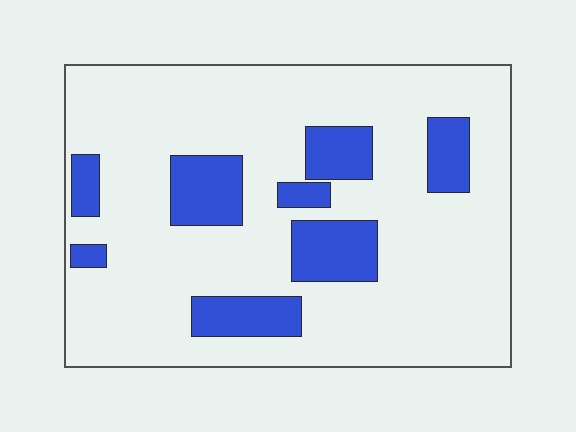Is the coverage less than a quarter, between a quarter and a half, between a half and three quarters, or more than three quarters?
Less than a quarter.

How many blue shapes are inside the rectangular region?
8.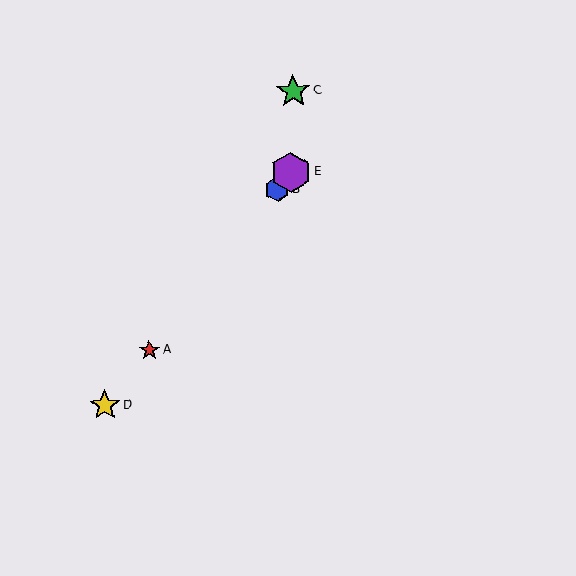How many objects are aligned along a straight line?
4 objects (A, B, D, E) are aligned along a straight line.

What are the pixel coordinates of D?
Object D is at (105, 405).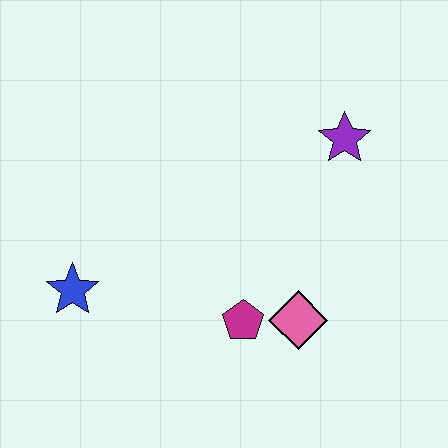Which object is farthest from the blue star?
The purple star is farthest from the blue star.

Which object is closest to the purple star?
The pink diamond is closest to the purple star.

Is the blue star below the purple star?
Yes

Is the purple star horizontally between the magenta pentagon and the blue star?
No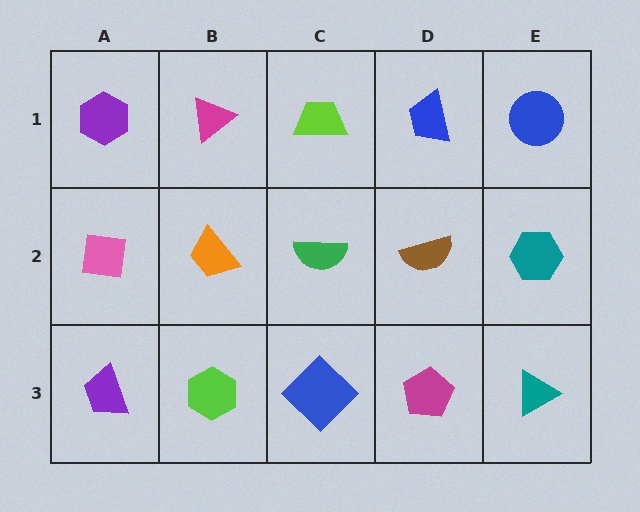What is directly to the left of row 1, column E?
A blue trapezoid.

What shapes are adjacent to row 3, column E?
A teal hexagon (row 2, column E), a magenta pentagon (row 3, column D).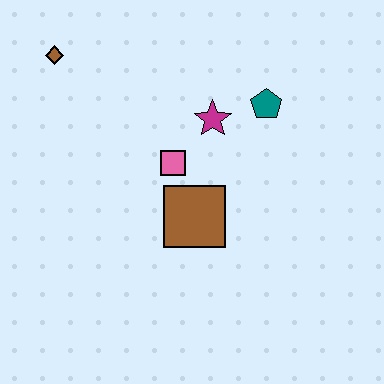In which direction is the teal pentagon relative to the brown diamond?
The teal pentagon is to the right of the brown diamond.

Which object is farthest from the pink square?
The brown diamond is farthest from the pink square.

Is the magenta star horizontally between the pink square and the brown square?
No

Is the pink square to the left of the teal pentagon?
Yes